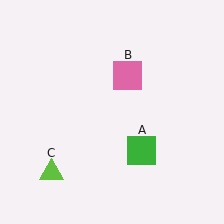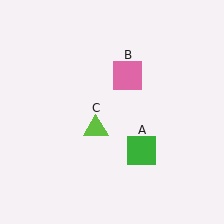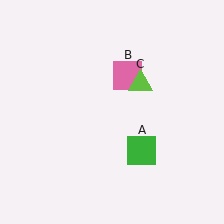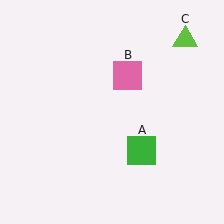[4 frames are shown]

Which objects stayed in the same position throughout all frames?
Green square (object A) and pink square (object B) remained stationary.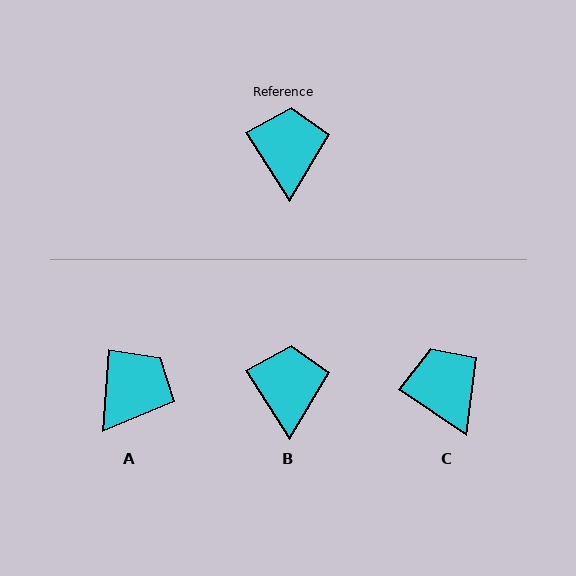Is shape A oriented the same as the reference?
No, it is off by about 37 degrees.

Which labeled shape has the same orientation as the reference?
B.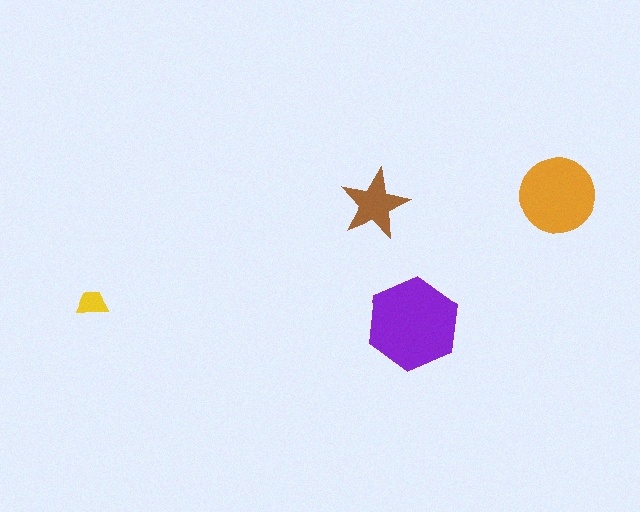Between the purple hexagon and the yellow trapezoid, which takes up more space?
The purple hexagon.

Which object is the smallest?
The yellow trapezoid.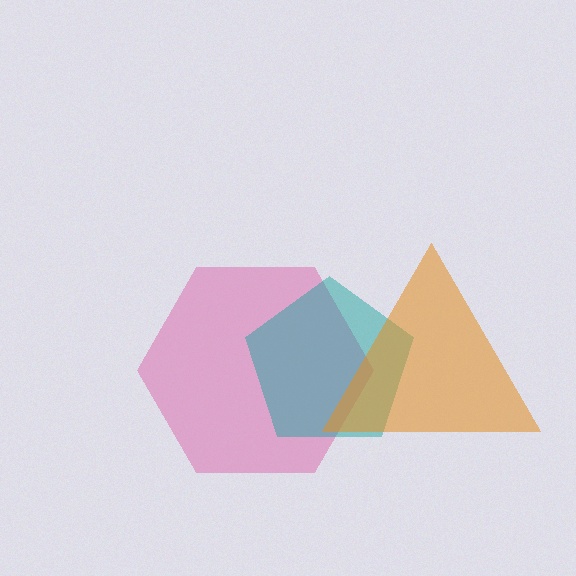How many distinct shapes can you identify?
There are 3 distinct shapes: a pink hexagon, a teal pentagon, an orange triangle.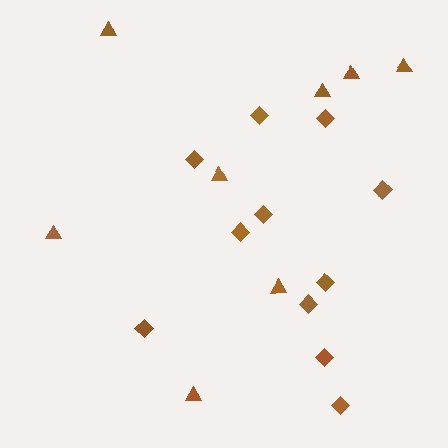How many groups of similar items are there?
There are 2 groups: one group of triangles (8) and one group of diamonds (11).